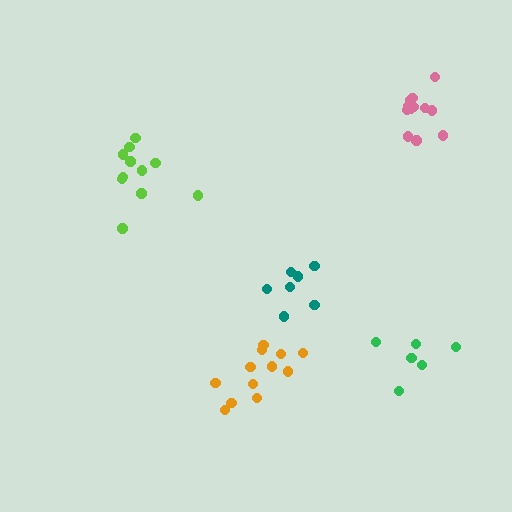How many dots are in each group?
Group 1: 12 dots, Group 2: 11 dots, Group 3: 7 dots, Group 4: 12 dots, Group 5: 6 dots (48 total).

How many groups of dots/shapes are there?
There are 5 groups.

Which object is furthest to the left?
The lime cluster is leftmost.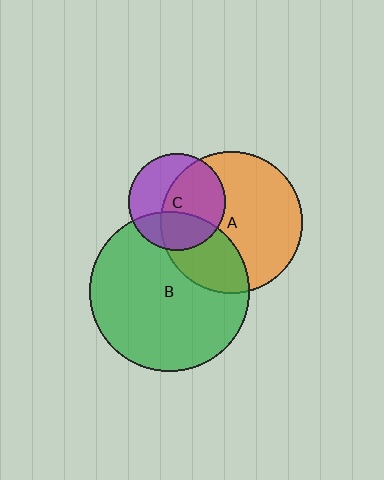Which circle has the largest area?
Circle B (green).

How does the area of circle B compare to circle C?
Approximately 2.7 times.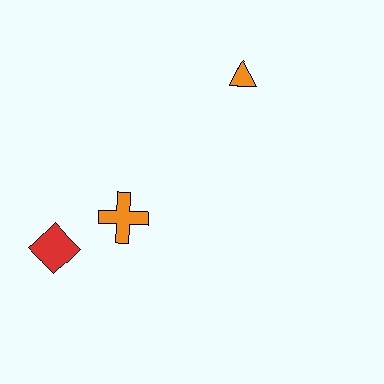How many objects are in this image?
There are 3 objects.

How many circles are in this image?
There are no circles.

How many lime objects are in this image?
There are no lime objects.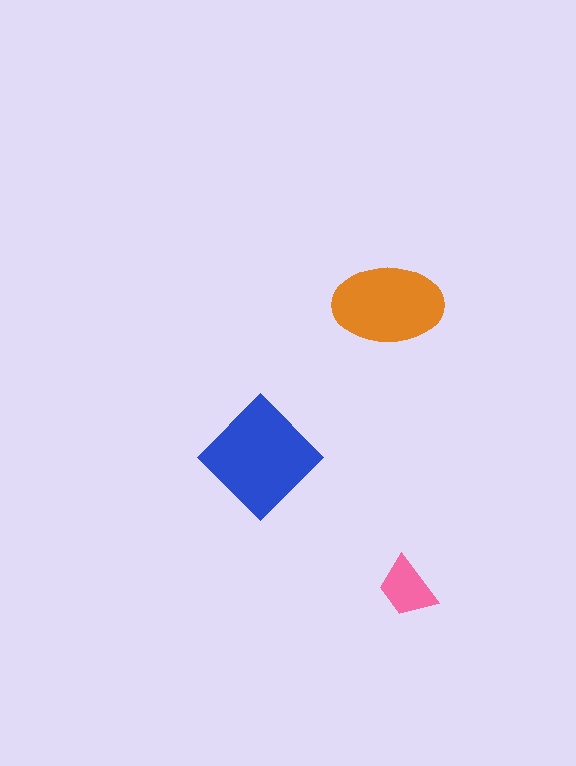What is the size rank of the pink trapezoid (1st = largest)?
3rd.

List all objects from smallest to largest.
The pink trapezoid, the orange ellipse, the blue diamond.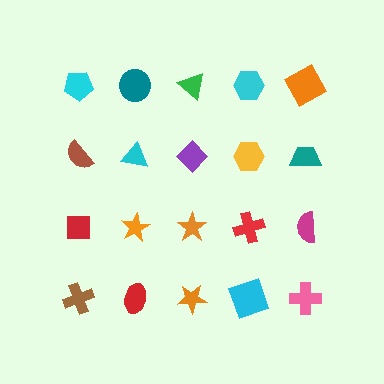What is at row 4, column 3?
An orange star.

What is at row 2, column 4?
A yellow hexagon.